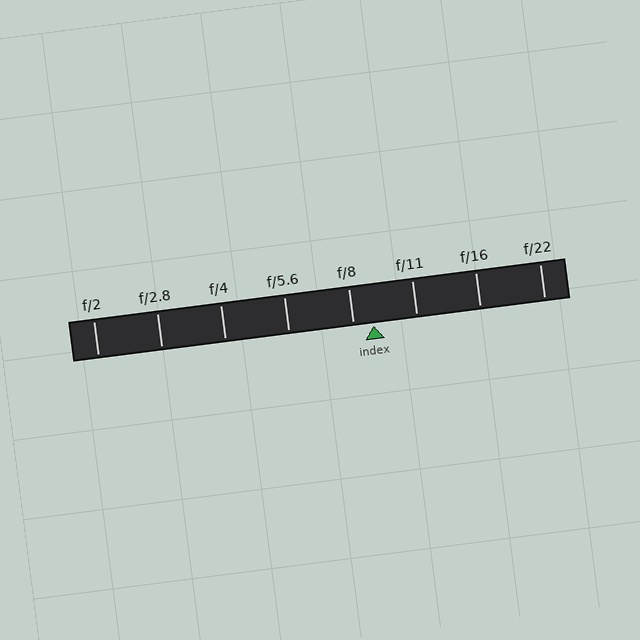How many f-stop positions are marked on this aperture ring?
There are 8 f-stop positions marked.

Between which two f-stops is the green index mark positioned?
The index mark is between f/8 and f/11.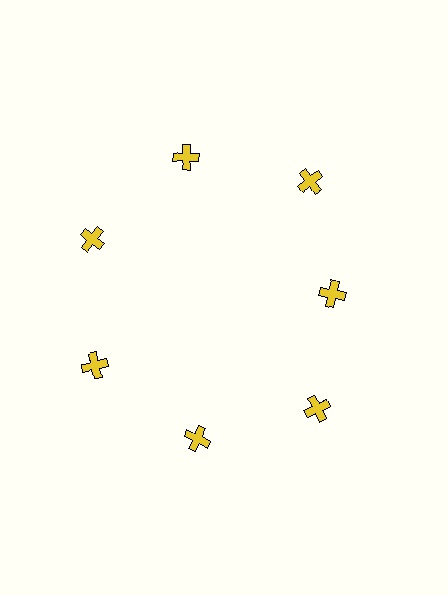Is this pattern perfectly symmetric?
No. The 7 yellow crosses are arranged in a ring, but one element near the 3 o'clock position is pulled inward toward the center, breaking the 7-fold rotational symmetry.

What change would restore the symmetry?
The symmetry would be restored by moving it outward, back onto the ring so that all 7 crosses sit at equal angles and equal distance from the center.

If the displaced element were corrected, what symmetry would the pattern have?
It would have 7-fold rotational symmetry — the pattern would map onto itself every 51 degrees.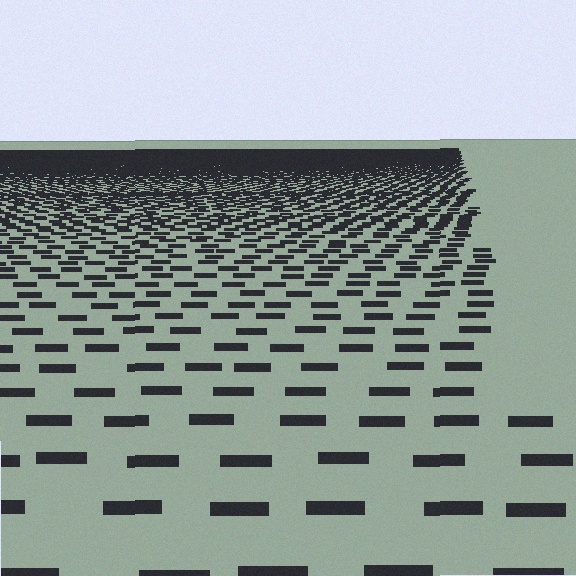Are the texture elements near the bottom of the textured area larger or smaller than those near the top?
Larger. Near the bottom, elements are closer to the viewer and appear at a bigger on-screen size.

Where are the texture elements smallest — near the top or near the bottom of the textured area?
Near the top.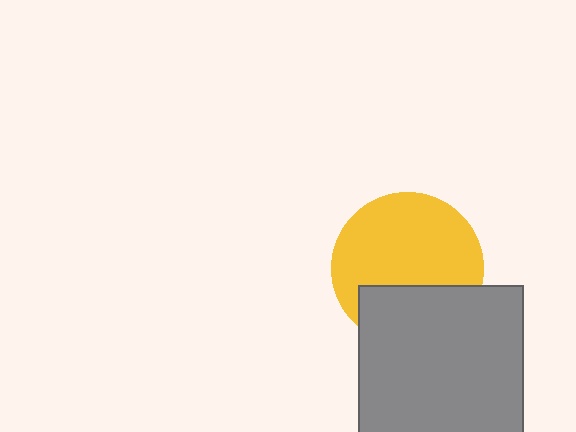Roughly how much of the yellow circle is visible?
Most of it is visible (roughly 67%).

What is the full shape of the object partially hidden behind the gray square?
The partially hidden object is a yellow circle.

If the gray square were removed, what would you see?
You would see the complete yellow circle.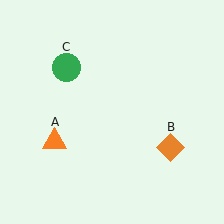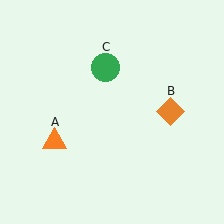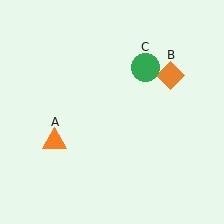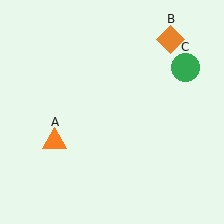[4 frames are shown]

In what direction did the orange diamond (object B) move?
The orange diamond (object B) moved up.